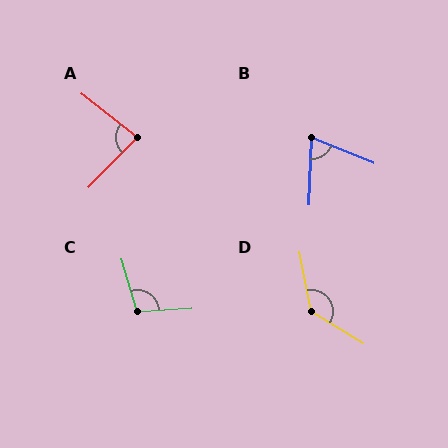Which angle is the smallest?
B, at approximately 70 degrees.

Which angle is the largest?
D, at approximately 133 degrees.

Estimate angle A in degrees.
Approximately 83 degrees.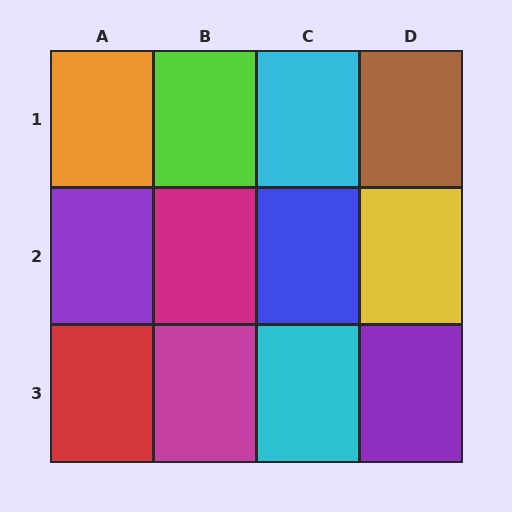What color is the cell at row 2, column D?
Yellow.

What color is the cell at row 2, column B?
Magenta.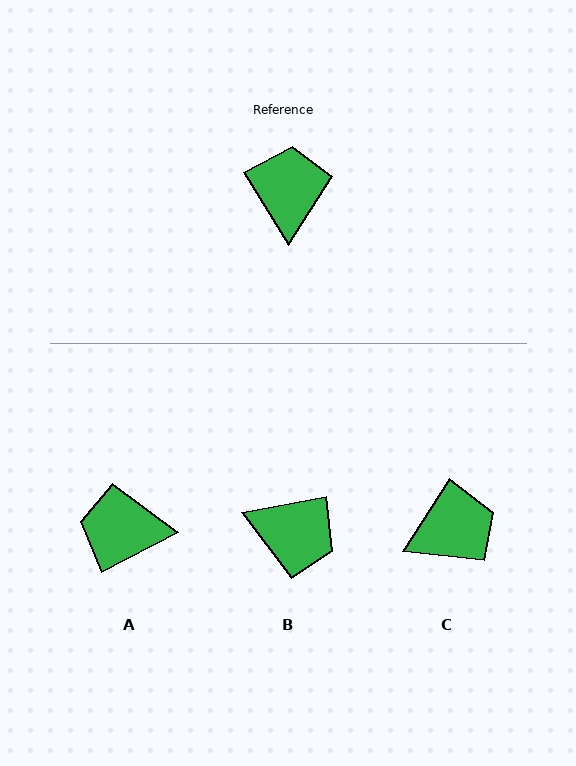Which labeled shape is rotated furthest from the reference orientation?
B, about 111 degrees away.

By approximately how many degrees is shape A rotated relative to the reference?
Approximately 85 degrees counter-clockwise.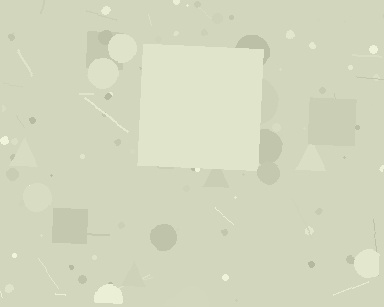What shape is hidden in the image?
A square is hidden in the image.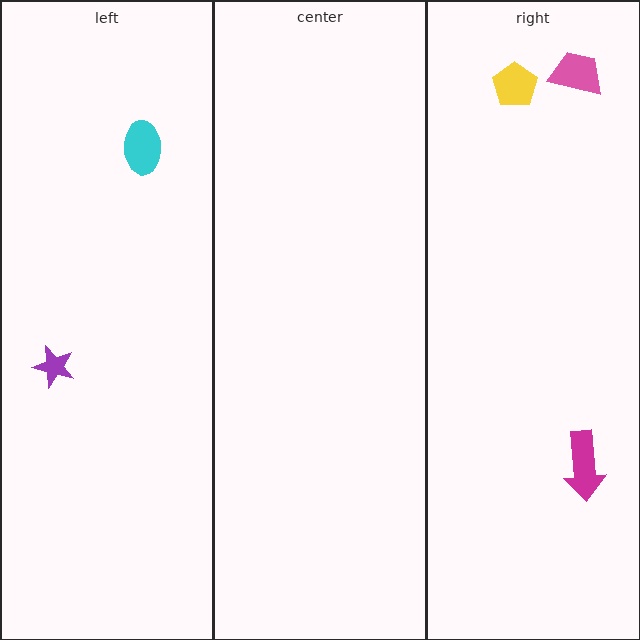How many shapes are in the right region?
3.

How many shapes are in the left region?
2.